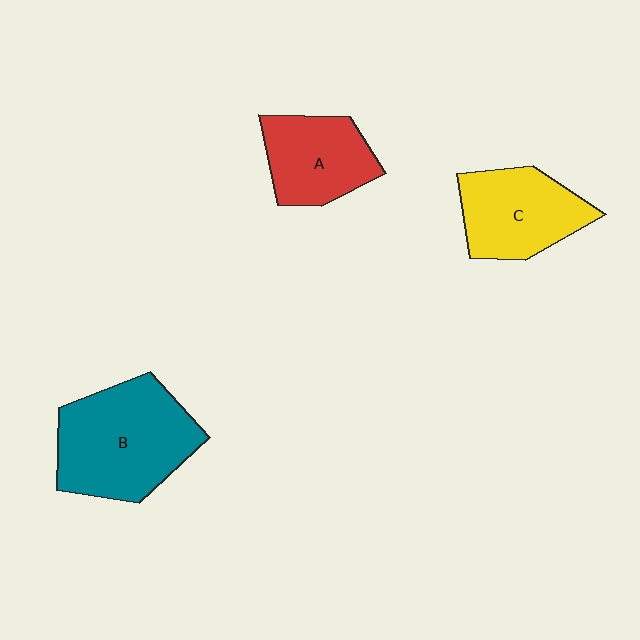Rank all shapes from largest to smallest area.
From largest to smallest: B (teal), C (yellow), A (red).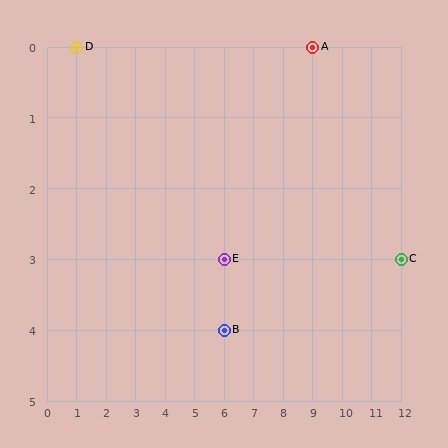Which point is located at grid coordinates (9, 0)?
Point A is at (9, 0).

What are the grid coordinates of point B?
Point B is at grid coordinates (6, 4).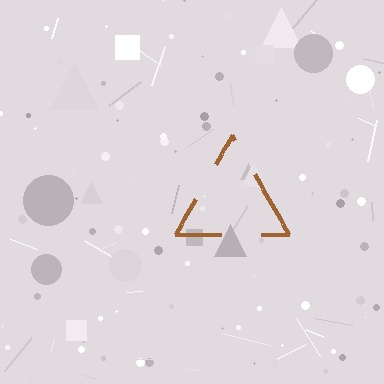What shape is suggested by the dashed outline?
The dashed outline suggests a triangle.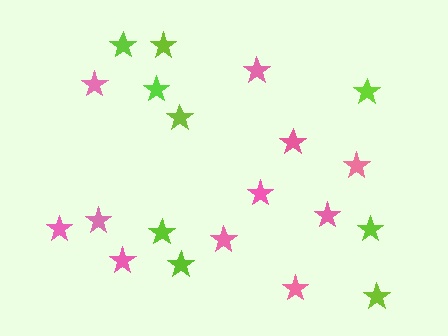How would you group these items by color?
There are 2 groups: one group of pink stars (11) and one group of lime stars (9).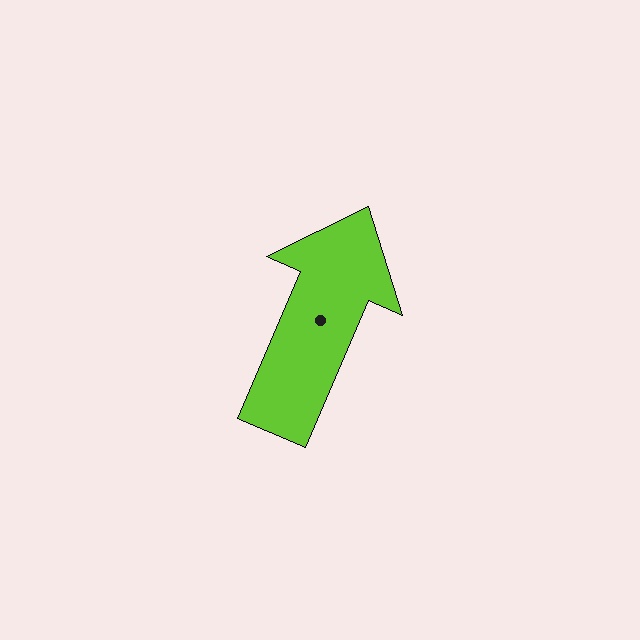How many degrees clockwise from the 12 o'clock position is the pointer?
Approximately 23 degrees.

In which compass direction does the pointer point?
Northeast.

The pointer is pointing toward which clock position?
Roughly 1 o'clock.